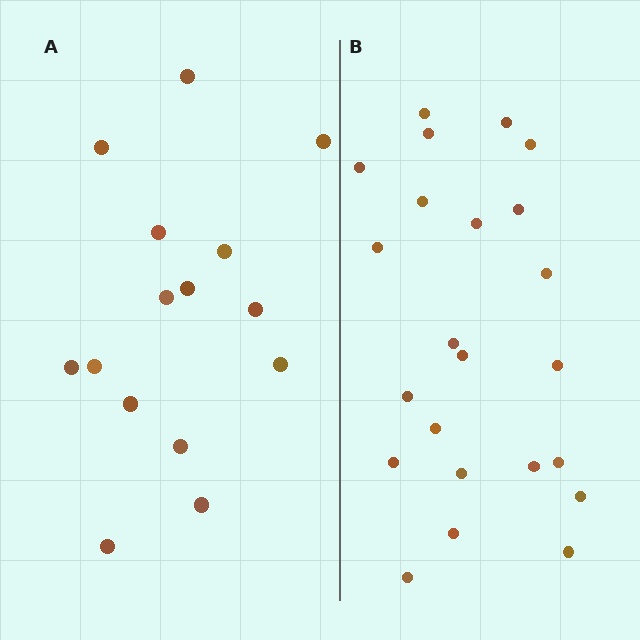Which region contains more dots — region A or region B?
Region B (the right region) has more dots.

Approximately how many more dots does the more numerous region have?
Region B has roughly 8 or so more dots than region A.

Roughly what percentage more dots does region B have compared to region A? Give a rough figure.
About 55% more.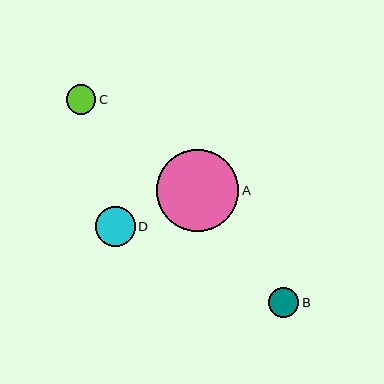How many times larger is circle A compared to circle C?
Circle A is approximately 2.8 times the size of circle C.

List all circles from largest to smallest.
From largest to smallest: A, D, B, C.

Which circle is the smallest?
Circle C is the smallest with a size of approximately 30 pixels.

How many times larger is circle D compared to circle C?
Circle D is approximately 1.3 times the size of circle C.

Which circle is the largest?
Circle A is the largest with a size of approximately 82 pixels.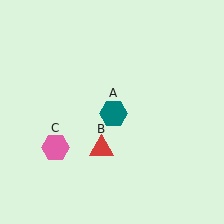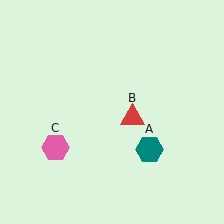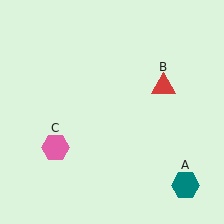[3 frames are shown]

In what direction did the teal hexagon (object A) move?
The teal hexagon (object A) moved down and to the right.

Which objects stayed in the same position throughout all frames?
Pink hexagon (object C) remained stationary.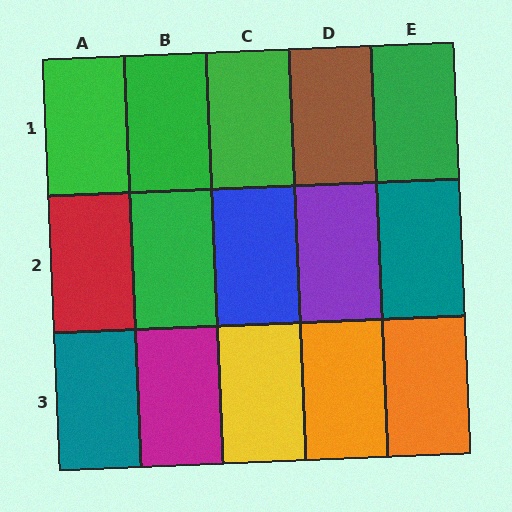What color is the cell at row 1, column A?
Green.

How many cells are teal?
2 cells are teal.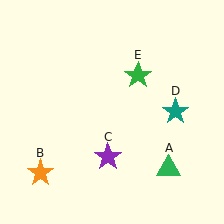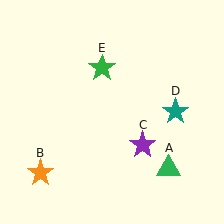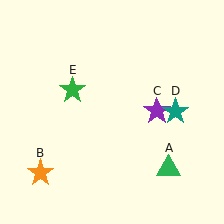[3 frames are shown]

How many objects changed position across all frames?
2 objects changed position: purple star (object C), green star (object E).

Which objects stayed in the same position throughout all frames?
Green triangle (object A) and orange star (object B) and teal star (object D) remained stationary.